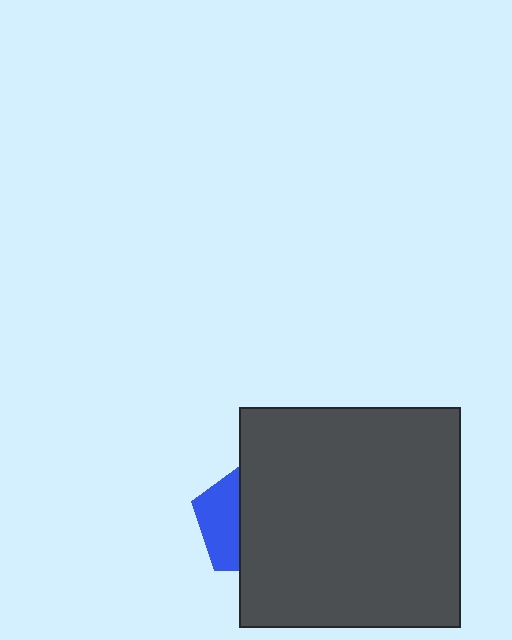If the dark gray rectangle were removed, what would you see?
You would see the complete blue pentagon.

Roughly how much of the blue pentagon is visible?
A small part of it is visible (roughly 36%).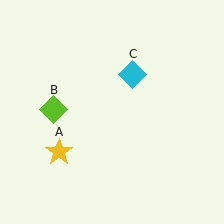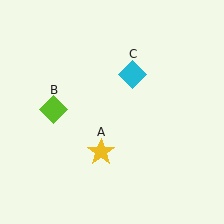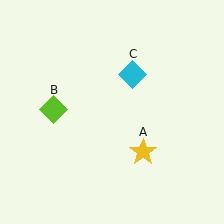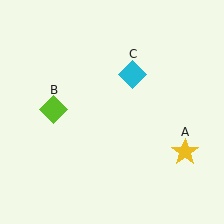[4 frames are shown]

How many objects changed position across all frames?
1 object changed position: yellow star (object A).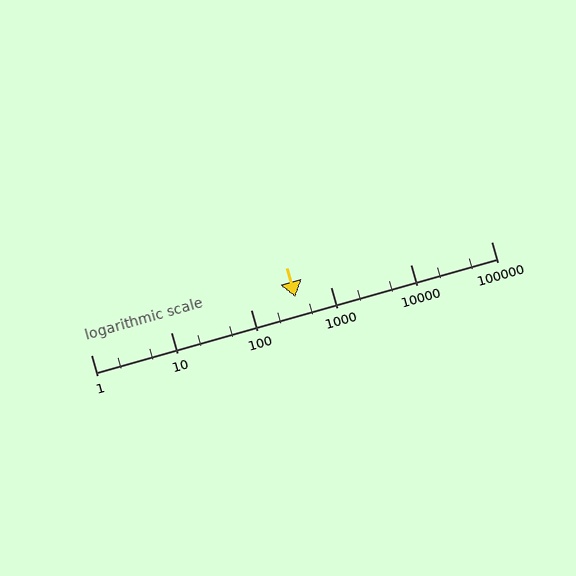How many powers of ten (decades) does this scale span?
The scale spans 5 decades, from 1 to 100000.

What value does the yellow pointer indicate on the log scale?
The pointer indicates approximately 360.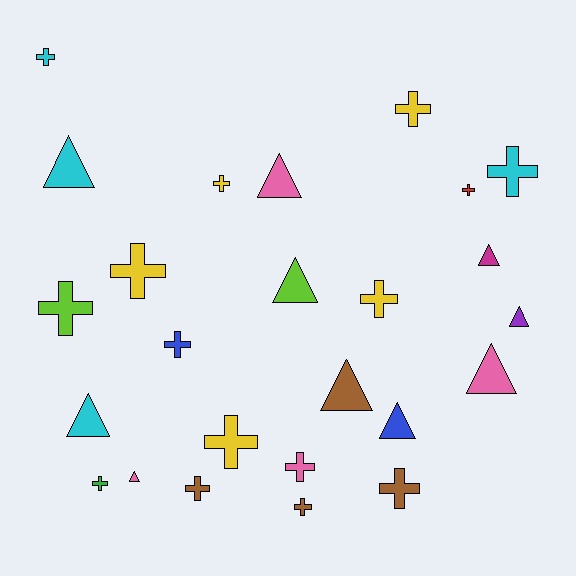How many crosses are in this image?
There are 15 crosses.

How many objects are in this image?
There are 25 objects.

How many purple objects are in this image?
There is 1 purple object.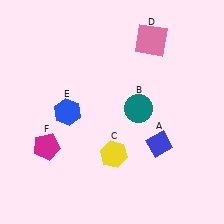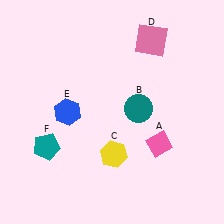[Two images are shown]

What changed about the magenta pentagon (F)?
In Image 1, F is magenta. In Image 2, it changed to teal.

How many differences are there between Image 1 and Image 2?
There are 2 differences between the two images.